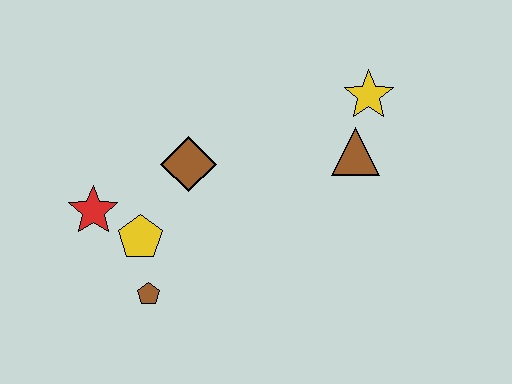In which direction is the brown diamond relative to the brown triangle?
The brown diamond is to the left of the brown triangle.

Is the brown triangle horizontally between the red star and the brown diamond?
No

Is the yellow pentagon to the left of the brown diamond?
Yes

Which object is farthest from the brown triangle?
The red star is farthest from the brown triangle.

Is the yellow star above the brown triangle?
Yes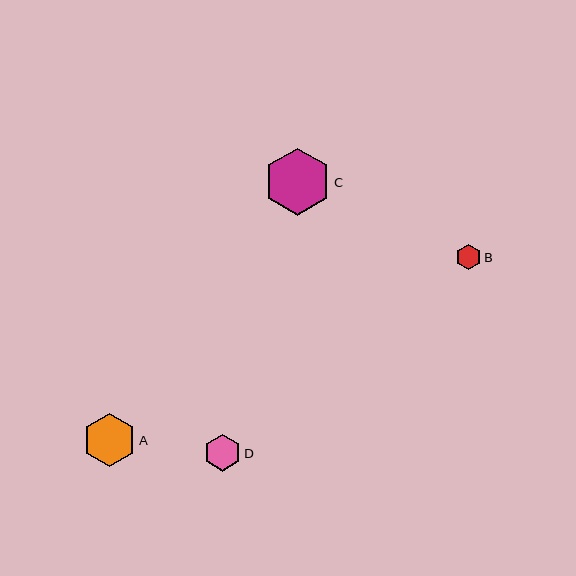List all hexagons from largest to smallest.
From largest to smallest: C, A, D, B.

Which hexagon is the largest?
Hexagon C is the largest with a size of approximately 68 pixels.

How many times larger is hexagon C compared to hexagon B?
Hexagon C is approximately 2.7 times the size of hexagon B.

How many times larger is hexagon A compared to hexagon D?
Hexagon A is approximately 1.4 times the size of hexagon D.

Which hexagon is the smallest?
Hexagon B is the smallest with a size of approximately 25 pixels.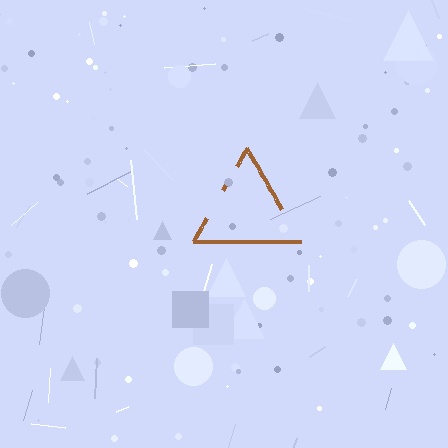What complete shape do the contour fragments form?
The contour fragments form a triangle.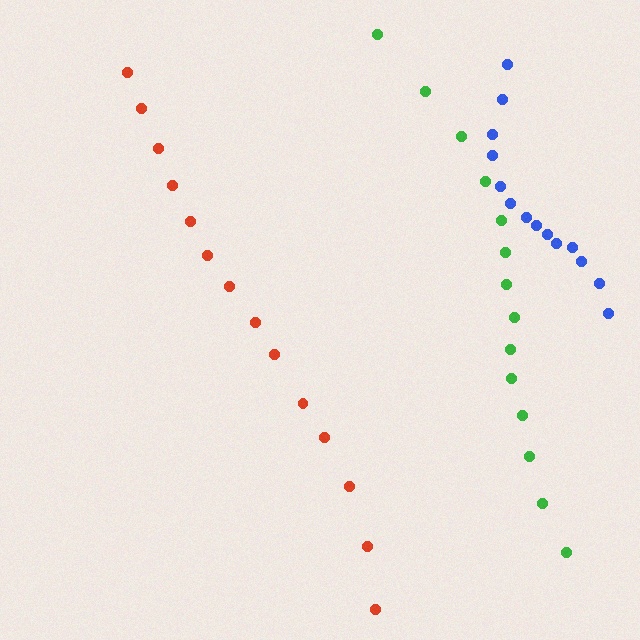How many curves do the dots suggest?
There are 3 distinct paths.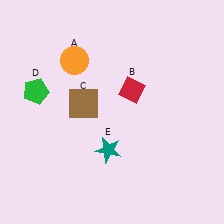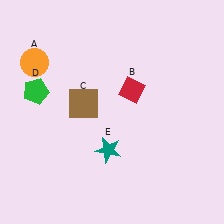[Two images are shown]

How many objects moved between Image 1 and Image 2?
1 object moved between the two images.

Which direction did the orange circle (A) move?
The orange circle (A) moved left.